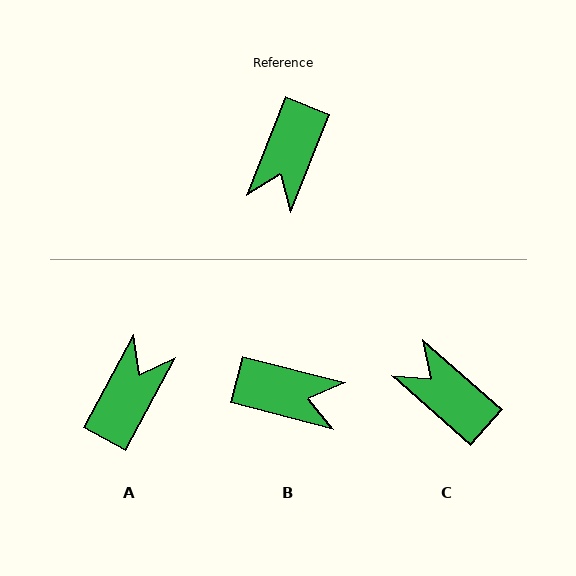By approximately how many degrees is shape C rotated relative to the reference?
Approximately 110 degrees clockwise.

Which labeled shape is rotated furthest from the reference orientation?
A, about 173 degrees away.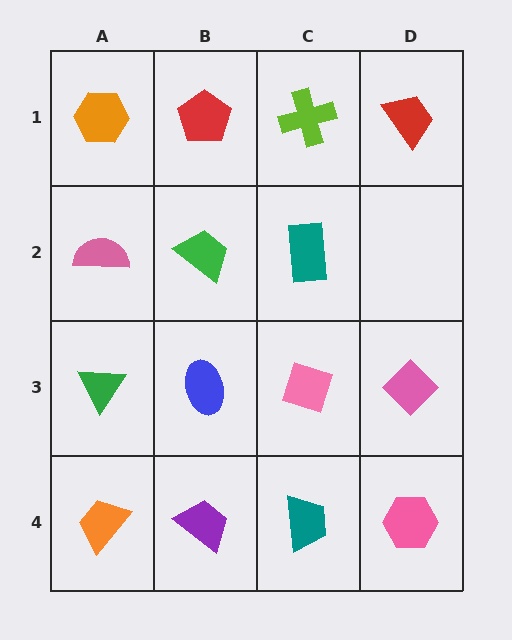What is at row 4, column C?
A teal trapezoid.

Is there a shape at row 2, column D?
No, that cell is empty.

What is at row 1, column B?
A red pentagon.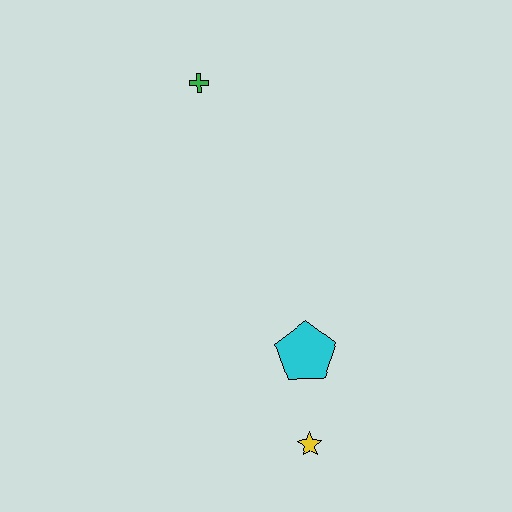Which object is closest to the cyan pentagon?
The yellow star is closest to the cyan pentagon.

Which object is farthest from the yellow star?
The green cross is farthest from the yellow star.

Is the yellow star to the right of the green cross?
Yes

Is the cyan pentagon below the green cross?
Yes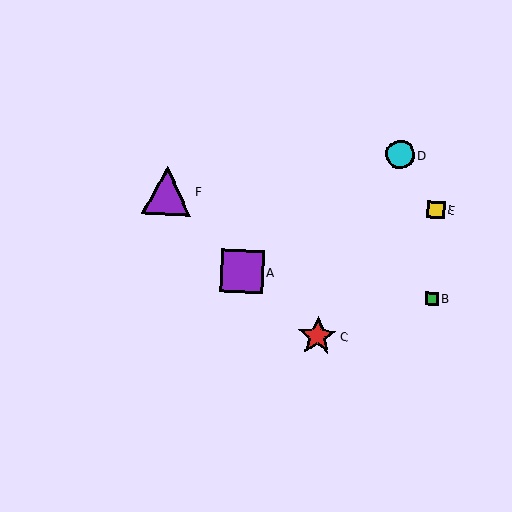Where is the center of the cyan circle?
The center of the cyan circle is at (400, 155).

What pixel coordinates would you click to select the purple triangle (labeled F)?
Click at (167, 190) to select the purple triangle F.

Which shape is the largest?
The purple triangle (labeled F) is the largest.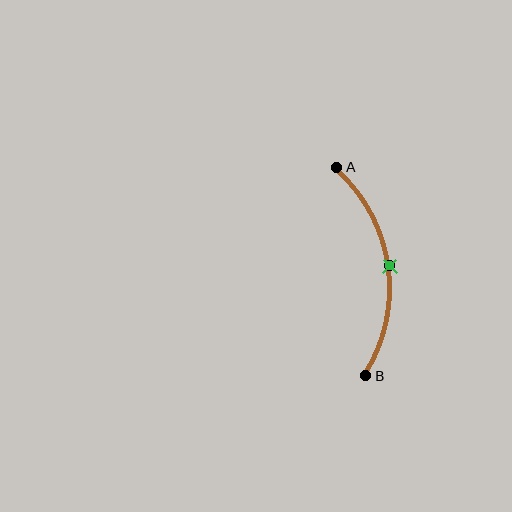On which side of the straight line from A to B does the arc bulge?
The arc bulges to the right of the straight line connecting A and B.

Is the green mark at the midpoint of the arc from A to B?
Yes. The green mark lies on the arc at equal arc-length from both A and B — it is the arc midpoint.